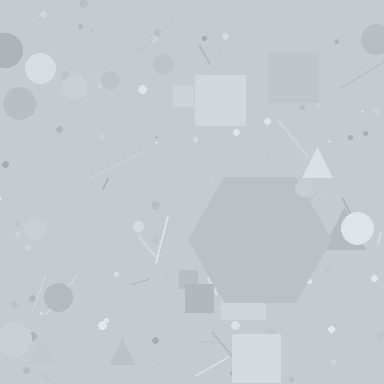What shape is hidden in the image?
A hexagon is hidden in the image.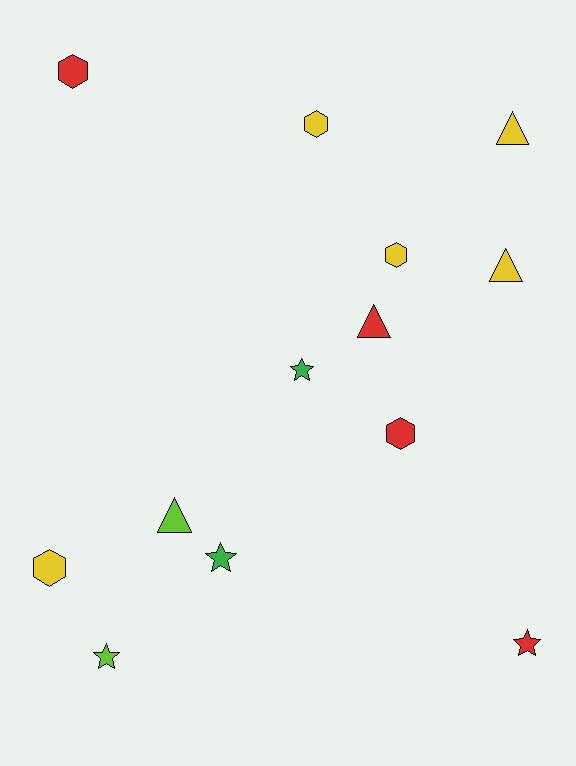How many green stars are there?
There are 2 green stars.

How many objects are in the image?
There are 13 objects.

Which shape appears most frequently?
Hexagon, with 5 objects.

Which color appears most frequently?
Yellow, with 5 objects.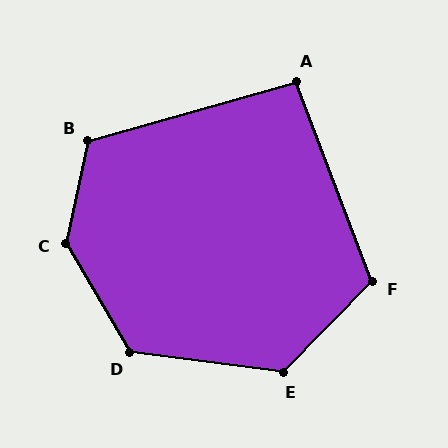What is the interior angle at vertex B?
Approximately 118 degrees (obtuse).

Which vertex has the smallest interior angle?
A, at approximately 95 degrees.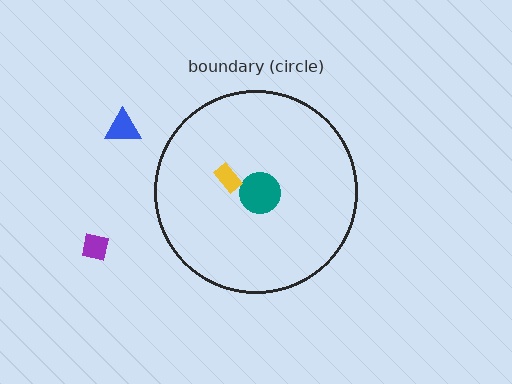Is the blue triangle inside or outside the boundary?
Outside.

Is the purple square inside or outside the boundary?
Outside.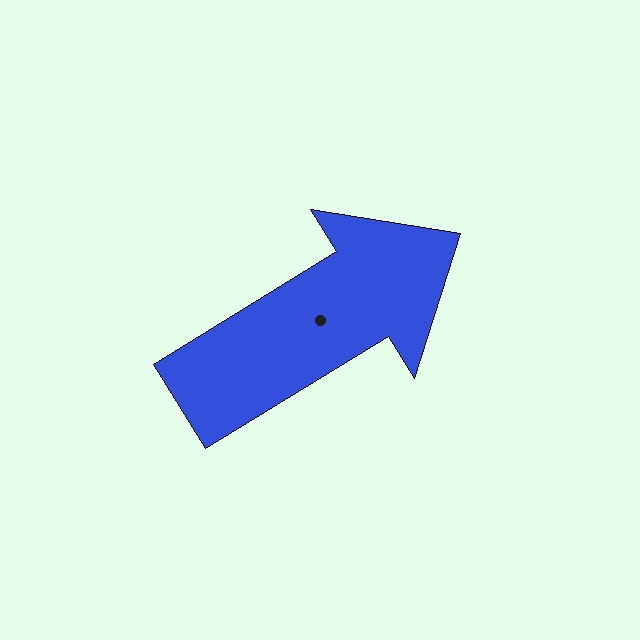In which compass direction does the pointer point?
Northeast.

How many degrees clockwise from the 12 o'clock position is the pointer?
Approximately 58 degrees.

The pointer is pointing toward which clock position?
Roughly 2 o'clock.